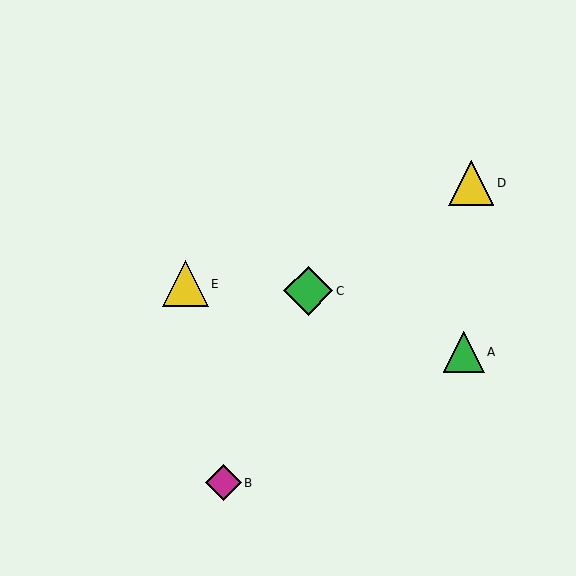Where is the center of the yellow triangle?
The center of the yellow triangle is at (471, 183).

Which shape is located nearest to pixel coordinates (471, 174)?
The yellow triangle (labeled D) at (471, 183) is nearest to that location.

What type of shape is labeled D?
Shape D is a yellow triangle.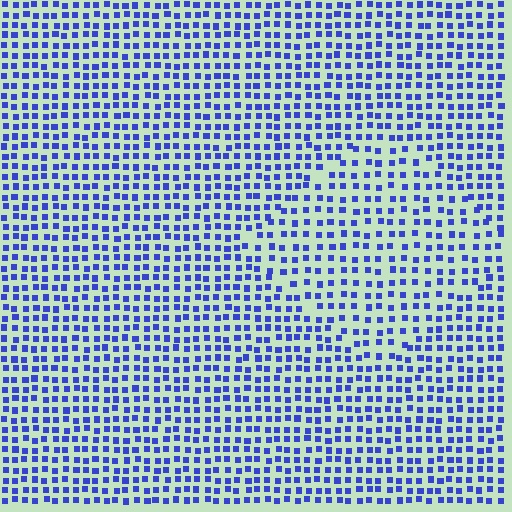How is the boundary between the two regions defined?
The boundary is defined by a change in element density (approximately 1.4x ratio). All elements are the same color, size, and shape.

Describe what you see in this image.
The image contains small blue elements arranged at two different densities. A diamond-shaped region is visible where the elements are less densely packed than the surrounding area.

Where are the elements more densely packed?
The elements are more densely packed outside the diamond boundary.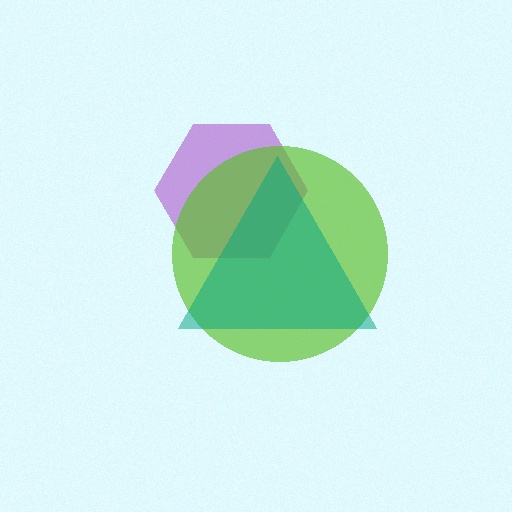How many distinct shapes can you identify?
There are 3 distinct shapes: a purple hexagon, a lime circle, a teal triangle.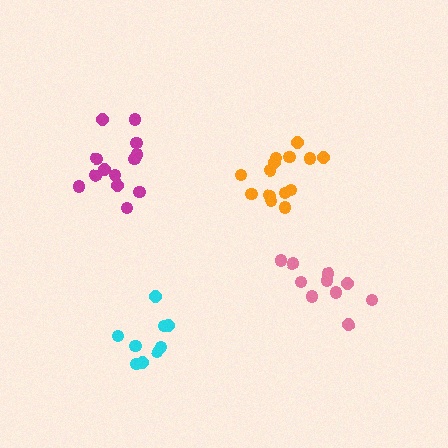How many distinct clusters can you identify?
There are 4 distinct clusters.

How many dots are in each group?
Group 1: 14 dots, Group 2: 9 dots, Group 3: 10 dots, Group 4: 13 dots (46 total).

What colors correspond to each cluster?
The clusters are colored: orange, cyan, pink, magenta.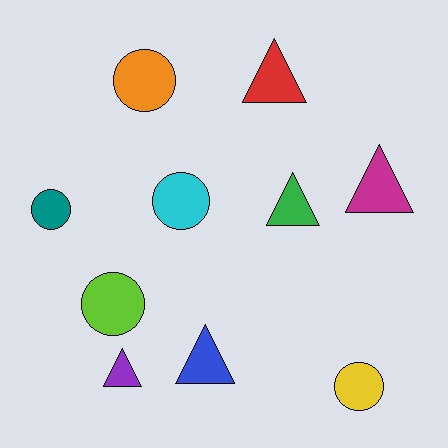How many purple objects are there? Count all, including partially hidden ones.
There is 1 purple object.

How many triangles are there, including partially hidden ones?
There are 5 triangles.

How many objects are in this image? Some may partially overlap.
There are 10 objects.